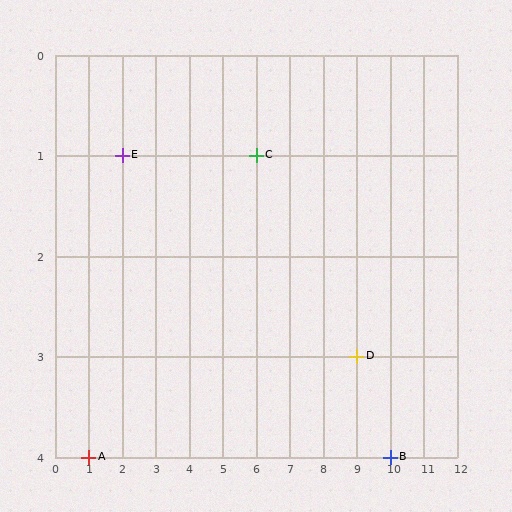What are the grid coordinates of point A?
Point A is at grid coordinates (1, 4).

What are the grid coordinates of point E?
Point E is at grid coordinates (2, 1).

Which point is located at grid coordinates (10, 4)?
Point B is at (10, 4).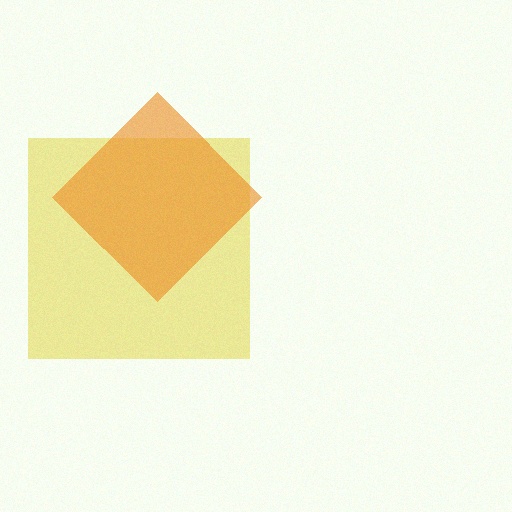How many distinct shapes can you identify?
There are 2 distinct shapes: a yellow square, an orange diamond.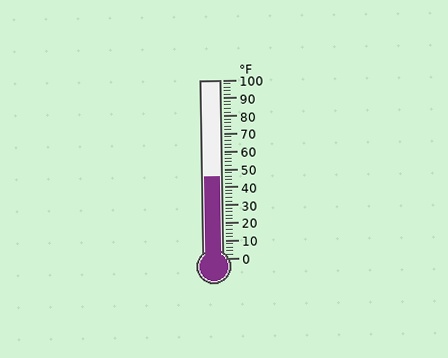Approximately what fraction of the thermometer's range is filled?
The thermometer is filled to approximately 45% of its range.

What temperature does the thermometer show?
The thermometer shows approximately 46°F.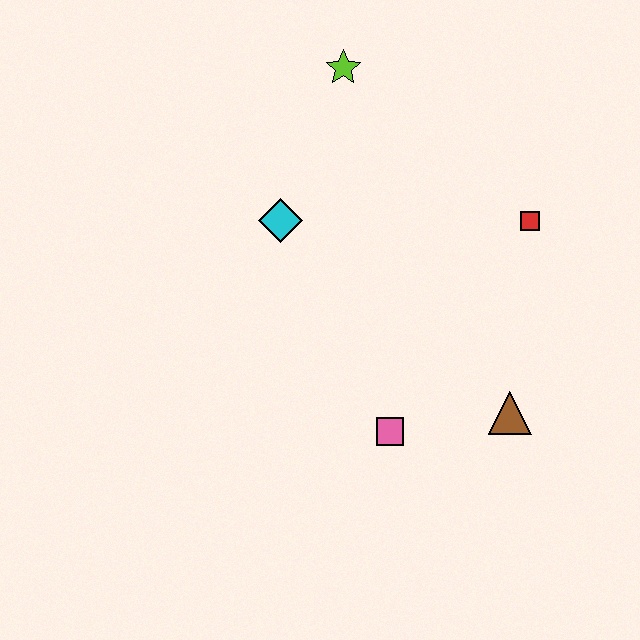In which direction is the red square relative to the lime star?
The red square is to the right of the lime star.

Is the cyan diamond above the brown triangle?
Yes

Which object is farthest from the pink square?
The lime star is farthest from the pink square.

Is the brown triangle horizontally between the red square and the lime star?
Yes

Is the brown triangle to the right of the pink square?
Yes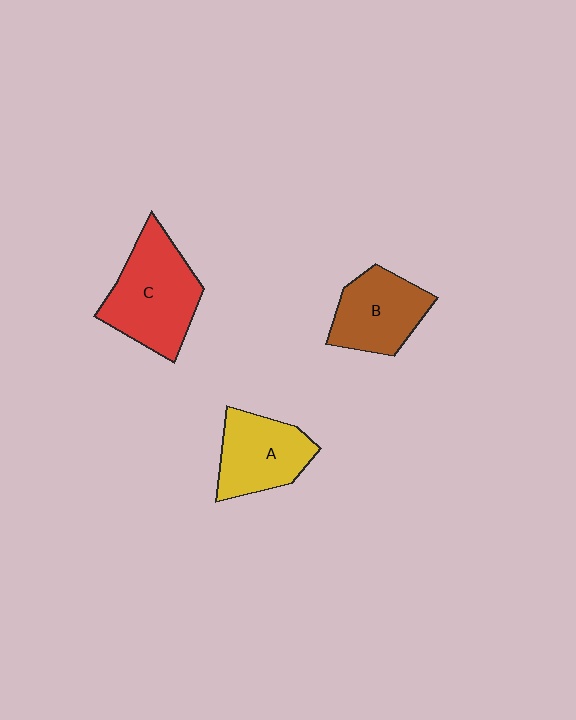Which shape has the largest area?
Shape C (red).